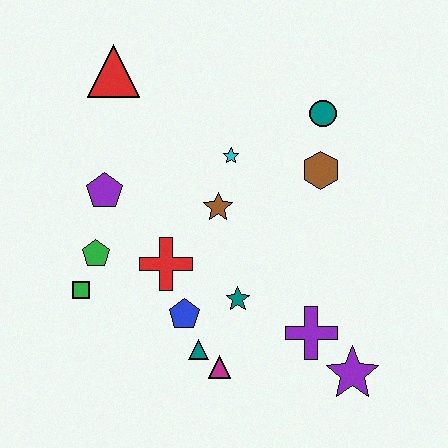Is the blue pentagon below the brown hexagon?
Yes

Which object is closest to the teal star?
The blue pentagon is closest to the teal star.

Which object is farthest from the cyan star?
The purple star is farthest from the cyan star.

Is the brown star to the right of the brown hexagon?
No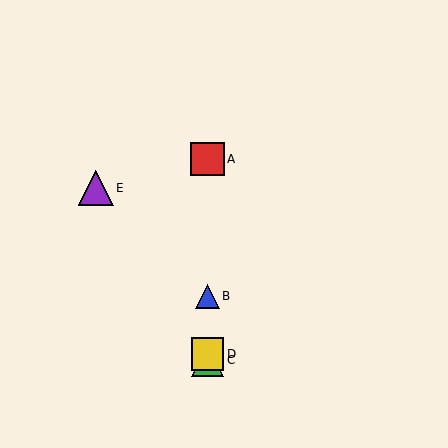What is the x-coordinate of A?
Object A is at x≈207.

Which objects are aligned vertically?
Objects A, B, C, D are aligned vertically.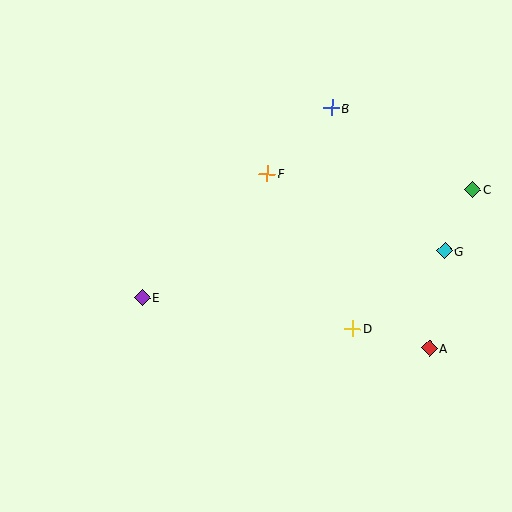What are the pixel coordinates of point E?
Point E is at (142, 297).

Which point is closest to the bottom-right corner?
Point A is closest to the bottom-right corner.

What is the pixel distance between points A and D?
The distance between A and D is 80 pixels.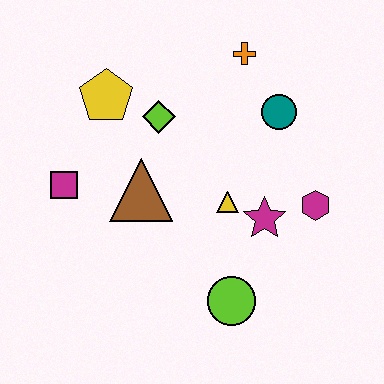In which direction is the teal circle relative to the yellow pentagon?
The teal circle is to the right of the yellow pentagon.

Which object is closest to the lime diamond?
The yellow pentagon is closest to the lime diamond.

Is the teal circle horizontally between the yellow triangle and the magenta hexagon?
Yes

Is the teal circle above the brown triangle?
Yes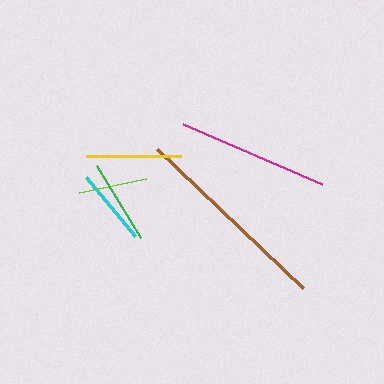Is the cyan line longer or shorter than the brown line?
The brown line is longer than the cyan line.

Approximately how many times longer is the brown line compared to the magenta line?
The brown line is approximately 1.3 times the length of the magenta line.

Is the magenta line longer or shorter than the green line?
The magenta line is longer than the green line.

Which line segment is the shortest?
The lime line is the shortest at approximately 68 pixels.